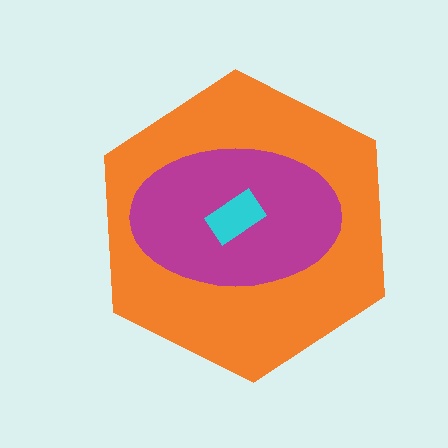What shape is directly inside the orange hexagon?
The magenta ellipse.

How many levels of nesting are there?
3.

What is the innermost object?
The cyan rectangle.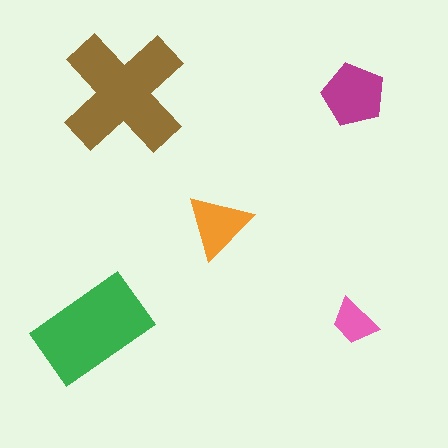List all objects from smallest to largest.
The pink trapezoid, the orange triangle, the magenta pentagon, the green rectangle, the brown cross.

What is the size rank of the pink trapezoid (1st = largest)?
5th.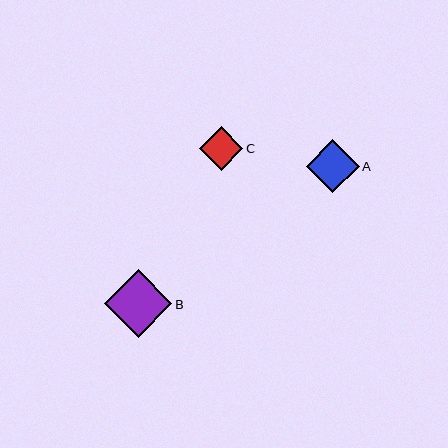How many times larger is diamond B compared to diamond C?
Diamond B is approximately 1.5 times the size of diamond C.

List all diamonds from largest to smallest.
From largest to smallest: B, A, C.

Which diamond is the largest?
Diamond B is the largest with a size of approximately 67 pixels.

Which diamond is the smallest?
Diamond C is the smallest with a size of approximately 44 pixels.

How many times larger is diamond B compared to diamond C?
Diamond B is approximately 1.5 times the size of diamond C.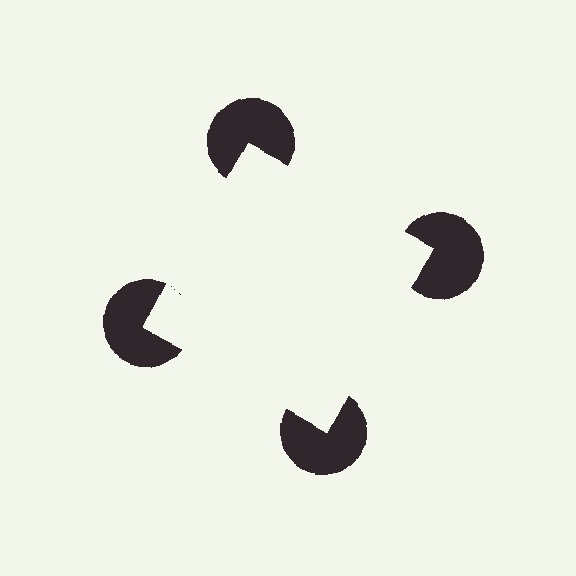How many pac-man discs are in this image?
There are 4 — one at each vertex of the illusory square.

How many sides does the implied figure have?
4 sides.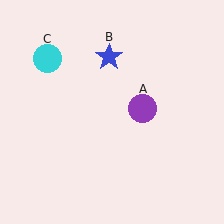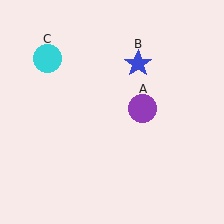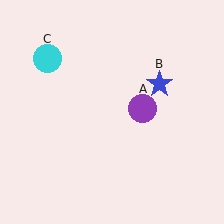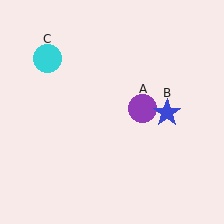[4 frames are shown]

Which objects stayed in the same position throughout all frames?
Purple circle (object A) and cyan circle (object C) remained stationary.